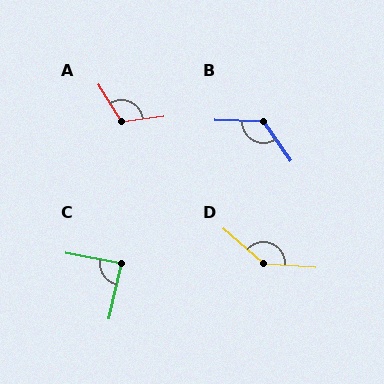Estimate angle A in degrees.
Approximately 113 degrees.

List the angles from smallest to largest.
C (88°), A (113°), B (127°), D (143°).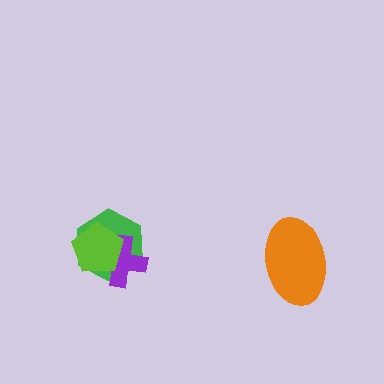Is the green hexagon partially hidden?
Yes, it is partially covered by another shape.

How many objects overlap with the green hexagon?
2 objects overlap with the green hexagon.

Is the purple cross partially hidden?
Yes, it is partially covered by another shape.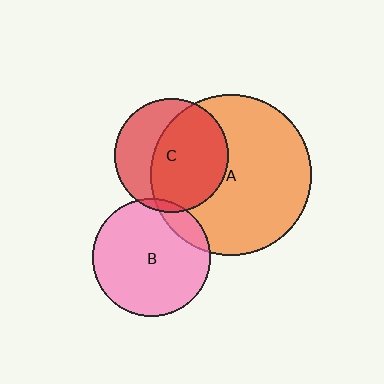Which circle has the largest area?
Circle A (orange).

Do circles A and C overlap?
Yes.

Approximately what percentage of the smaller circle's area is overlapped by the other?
Approximately 60%.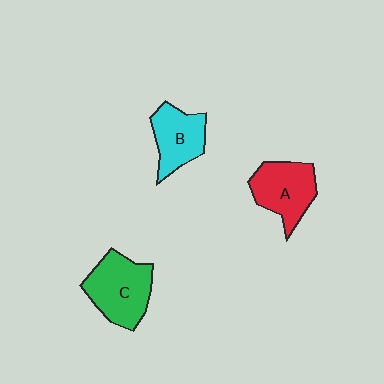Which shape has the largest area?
Shape C (green).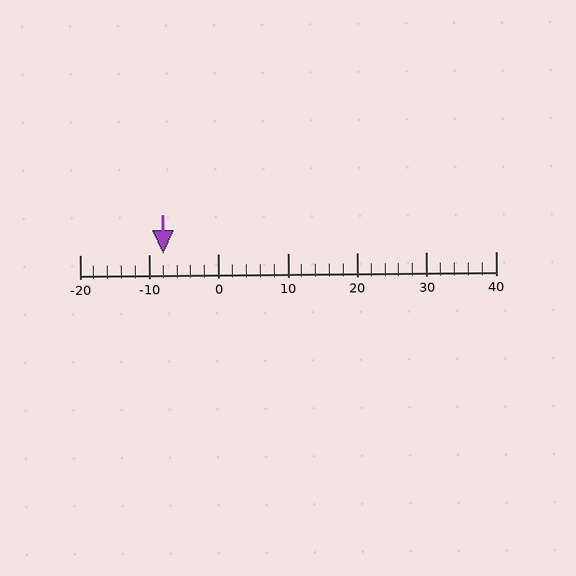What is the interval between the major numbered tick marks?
The major tick marks are spaced 10 units apart.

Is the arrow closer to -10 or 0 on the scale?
The arrow is closer to -10.